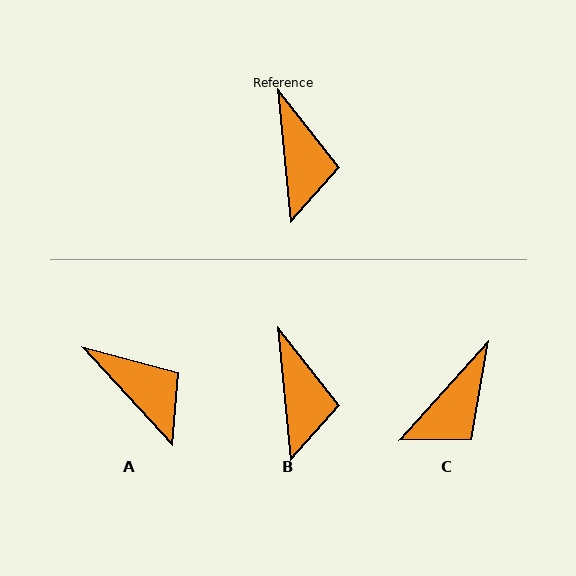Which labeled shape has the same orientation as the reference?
B.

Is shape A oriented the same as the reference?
No, it is off by about 37 degrees.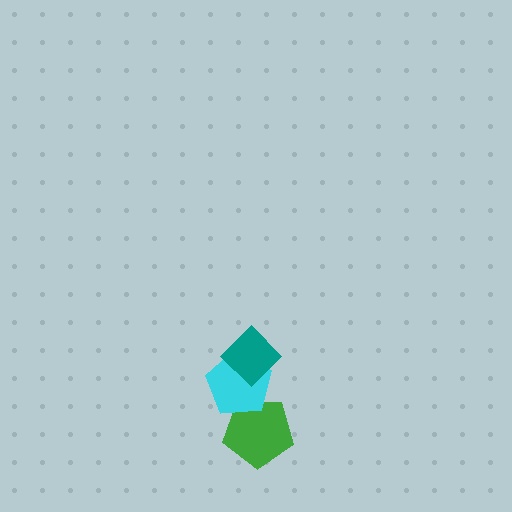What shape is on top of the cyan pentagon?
The teal diamond is on top of the cyan pentagon.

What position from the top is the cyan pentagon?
The cyan pentagon is 2nd from the top.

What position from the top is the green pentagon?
The green pentagon is 3rd from the top.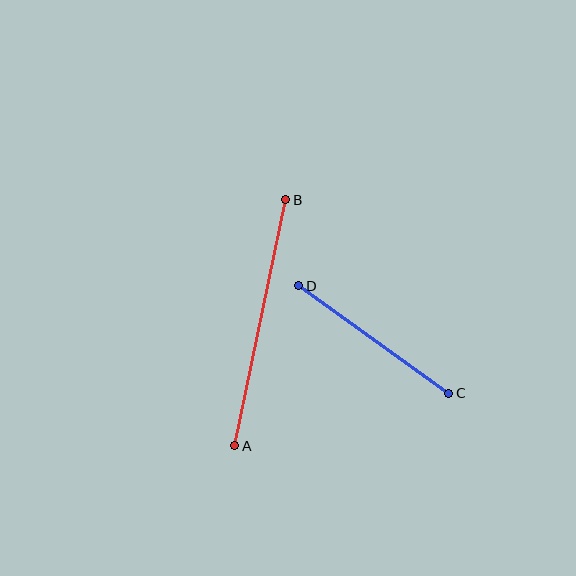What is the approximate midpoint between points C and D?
The midpoint is at approximately (374, 340) pixels.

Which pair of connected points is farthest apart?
Points A and B are farthest apart.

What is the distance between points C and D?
The distance is approximately 184 pixels.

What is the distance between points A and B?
The distance is approximately 251 pixels.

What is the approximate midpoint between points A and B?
The midpoint is at approximately (260, 323) pixels.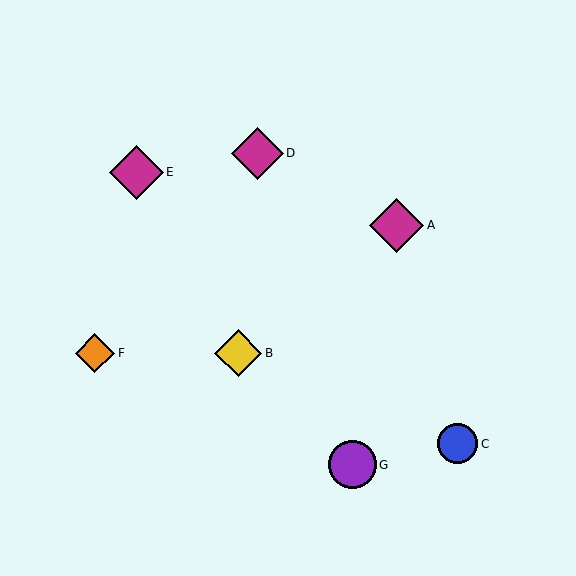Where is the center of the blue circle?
The center of the blue circle is at (458, 444).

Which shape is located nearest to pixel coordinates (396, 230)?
The magenta diamond (labeled A) at (397, 225) is nearest to that location.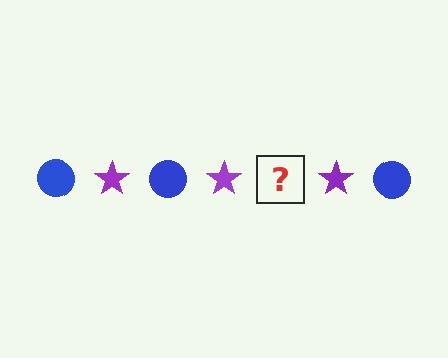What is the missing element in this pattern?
The missing element is a blue circle.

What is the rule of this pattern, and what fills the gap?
The rule is that the pattern alternates between blue circle and purple star. The gap should be filled with a blue circle.